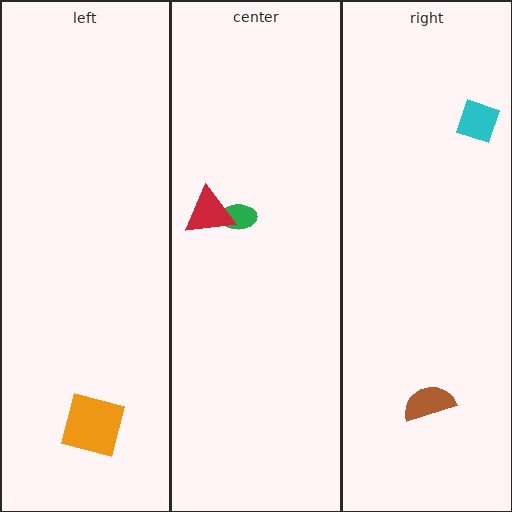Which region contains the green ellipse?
The center region.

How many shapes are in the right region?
2.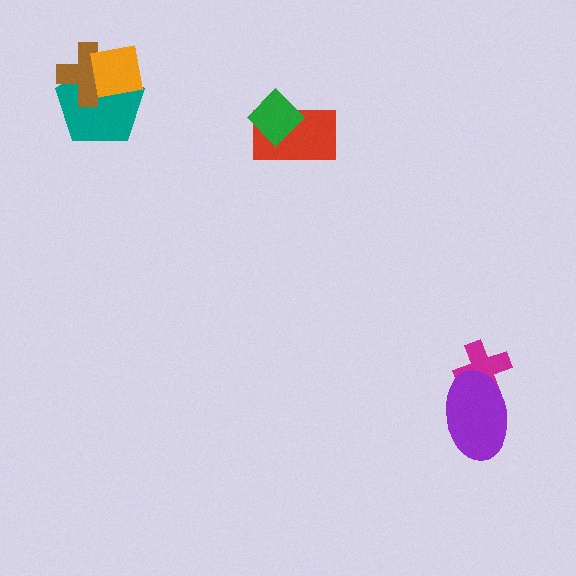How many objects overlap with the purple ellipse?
1 object overlaps with the purple ellipse.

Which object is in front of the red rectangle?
The green diamond is in front of the red rectangle.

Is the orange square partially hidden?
No, no other shape covers it.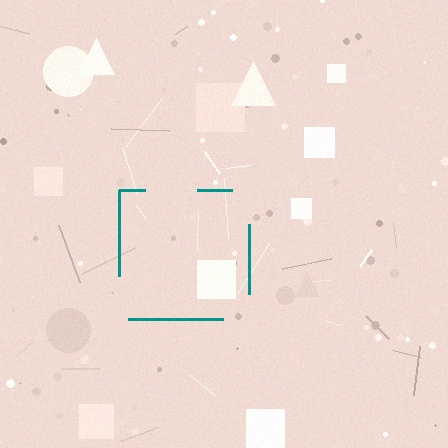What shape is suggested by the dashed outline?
The dashed outline suggests a square.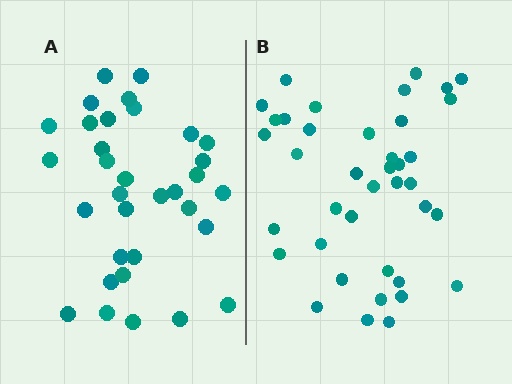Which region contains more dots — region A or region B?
Region B (the right region) has more dots.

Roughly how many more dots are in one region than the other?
Region B has about 6 more dots than region A.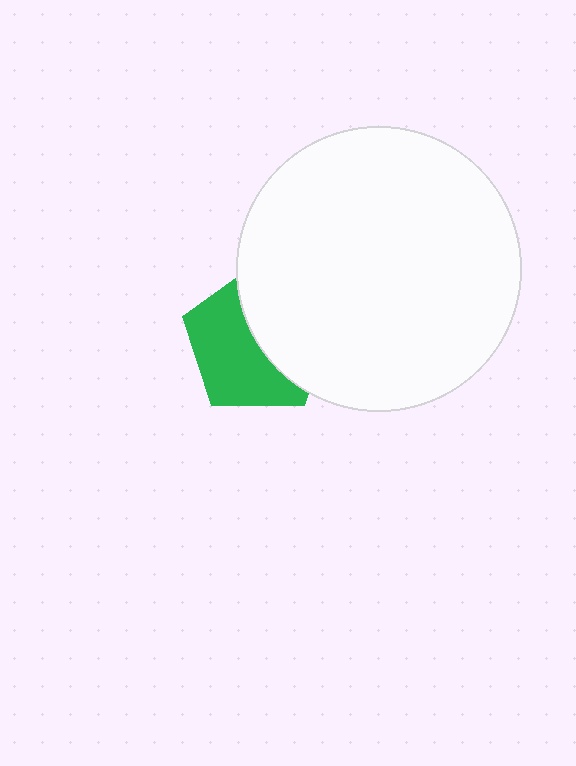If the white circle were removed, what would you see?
You would see the complete green pentagon.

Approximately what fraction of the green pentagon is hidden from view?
Roughly 47% of the green pentagon is hidden behind the white circle.